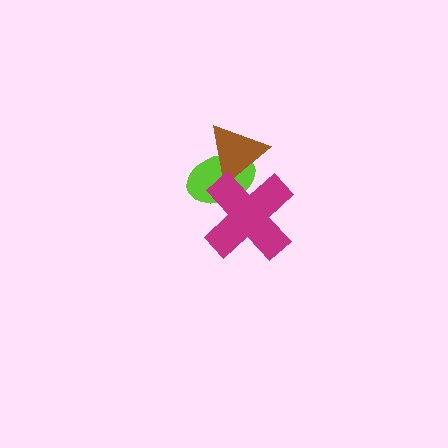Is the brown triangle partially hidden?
Yes, it is partially covered by another shape.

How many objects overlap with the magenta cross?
2 objects overlap with the magenta cross.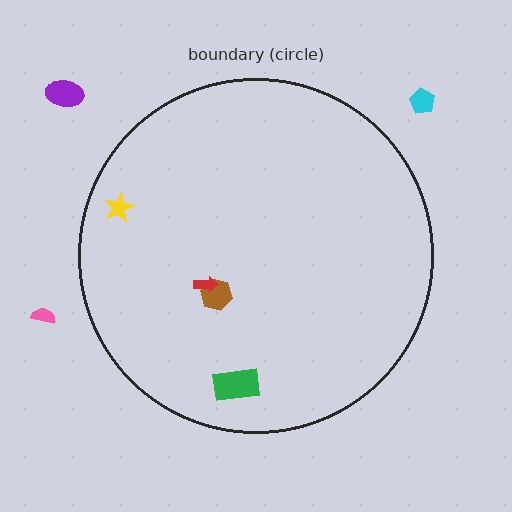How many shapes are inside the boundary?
4 inside, 3 outside.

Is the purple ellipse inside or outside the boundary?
Outside.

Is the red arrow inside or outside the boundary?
Inside.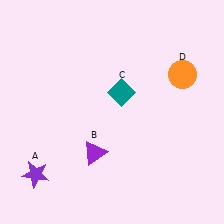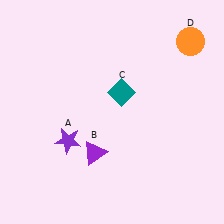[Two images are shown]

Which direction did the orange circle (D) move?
The orange circle (D) moved up.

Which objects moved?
The objects that moved are: the purple star (A), the orange circle (D).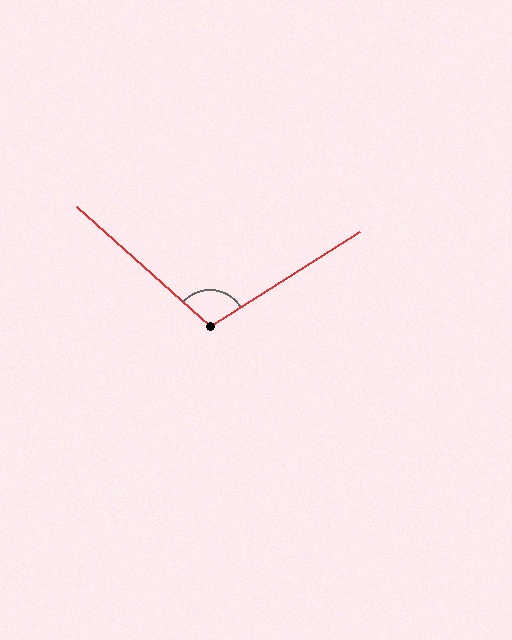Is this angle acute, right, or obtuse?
It is obtuse.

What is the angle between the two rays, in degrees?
Approximately 106 degrees.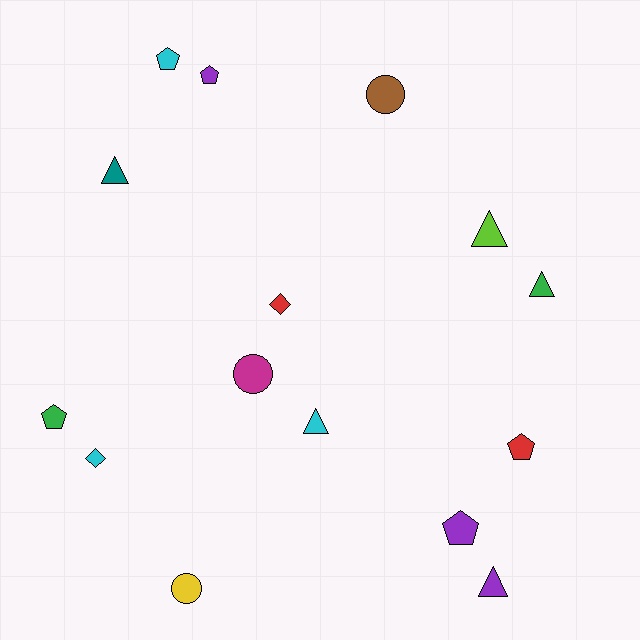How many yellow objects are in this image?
There is 1 yellow object.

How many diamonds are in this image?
There are 2 diamonds.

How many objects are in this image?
There are 15 objects.